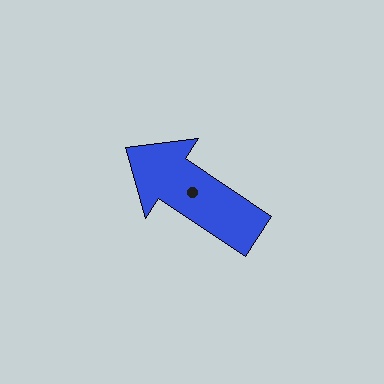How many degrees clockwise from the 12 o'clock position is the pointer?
Approximately 304 degrees.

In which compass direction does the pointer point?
Northwest.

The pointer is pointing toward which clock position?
Roughly 10 o'clock.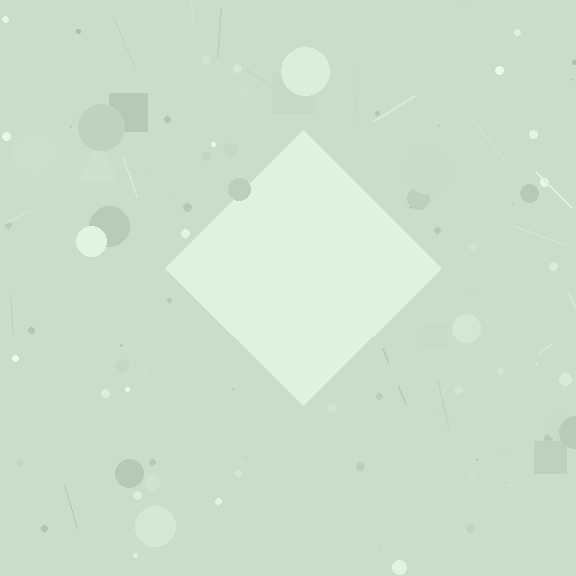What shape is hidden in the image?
A diamond is hidden in the image.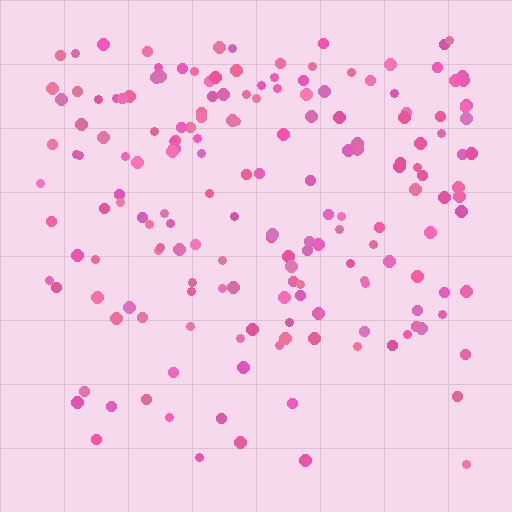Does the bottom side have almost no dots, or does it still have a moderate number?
Still a moderate number, just noticeably fewer than the top.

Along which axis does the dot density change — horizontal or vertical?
Vertical.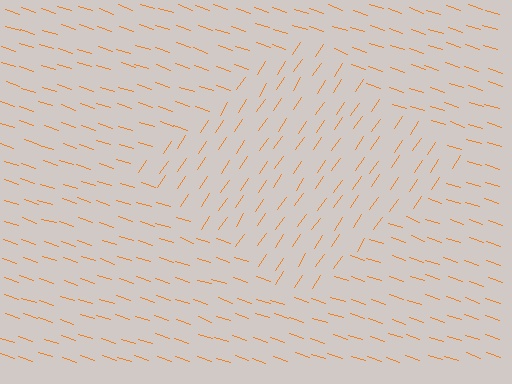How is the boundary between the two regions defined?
The boundary is defined purely by a change in line orientation (approximately 75 degrees difference). All lines are the same color and thickness.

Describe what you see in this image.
The image is filled with small orange line segments. A diamond region in the image has lines oriented differently from the surrounding lines, creating a visible texture boundary.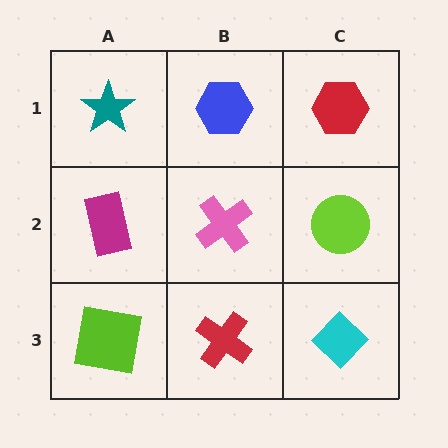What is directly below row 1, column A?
A magenta rectangle.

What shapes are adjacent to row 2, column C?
A red hexagon (row 1, column C), a cyan diamond (row 3, column C), a pink cross (row 2, column B).